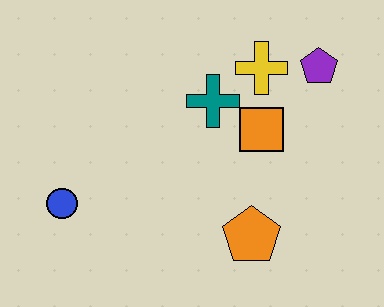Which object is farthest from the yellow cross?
The blue circle is farthest from the yellow cross.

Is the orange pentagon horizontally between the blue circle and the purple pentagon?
Yes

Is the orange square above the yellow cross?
No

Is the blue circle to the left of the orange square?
Yes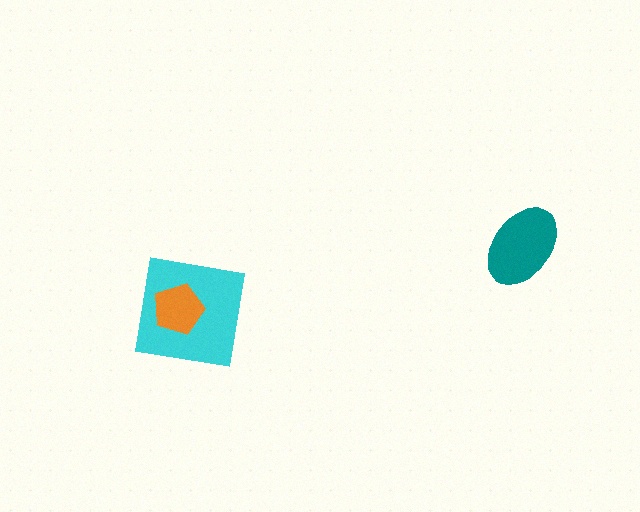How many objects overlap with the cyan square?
1 object overlaps with the cyan square.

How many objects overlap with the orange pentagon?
1 object overlaps with the orange pentagon.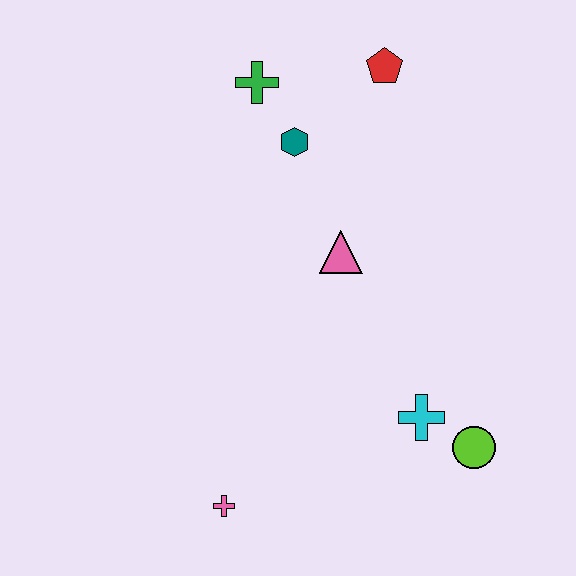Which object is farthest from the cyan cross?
The green cross is farthest from the cyan cross.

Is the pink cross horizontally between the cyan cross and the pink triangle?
No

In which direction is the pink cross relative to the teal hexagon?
The pink cross is below the teal hexagon.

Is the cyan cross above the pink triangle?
No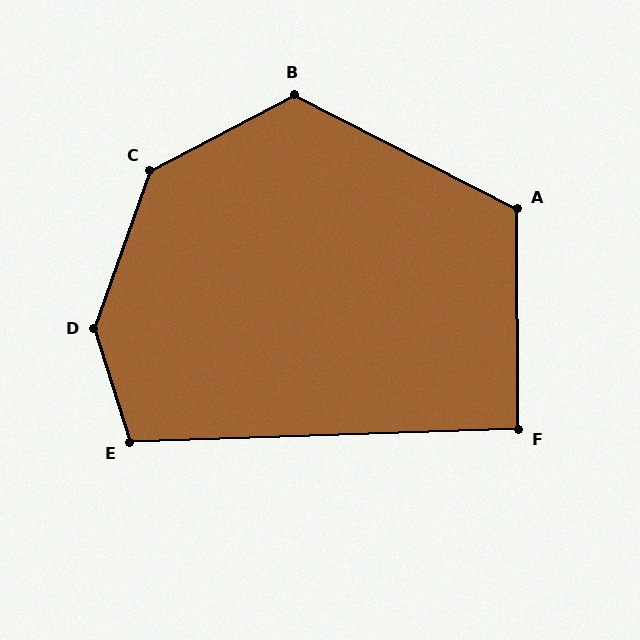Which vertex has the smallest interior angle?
F, at approximately 92 degrees.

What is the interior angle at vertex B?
Approximately 125 degrees (obtuse).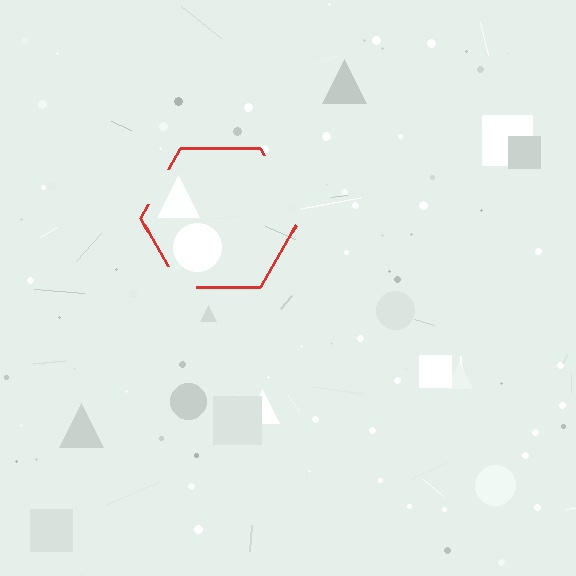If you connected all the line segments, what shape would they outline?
They would outline a hexagon.